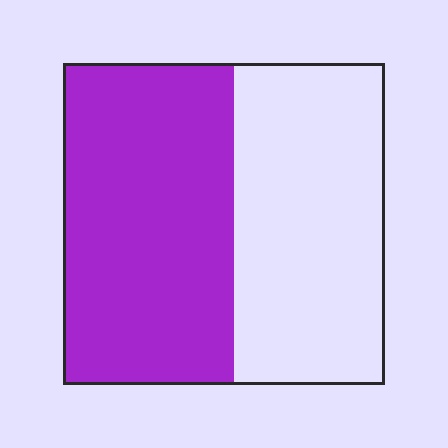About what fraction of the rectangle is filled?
About one half (1/2).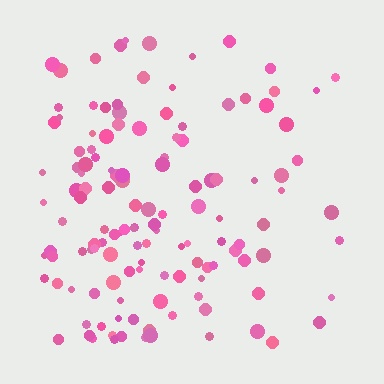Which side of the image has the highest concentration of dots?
The left.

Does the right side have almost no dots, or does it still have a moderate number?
Still a moderate number, just noticeably fewer than the left.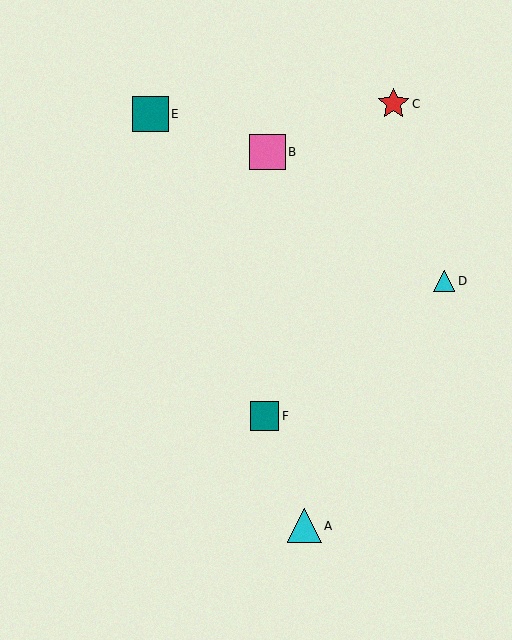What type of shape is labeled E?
Shape E is a teal square.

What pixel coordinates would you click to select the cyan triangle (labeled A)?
Click at (304, 526) to select the cyan triangle A.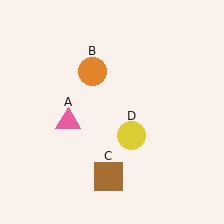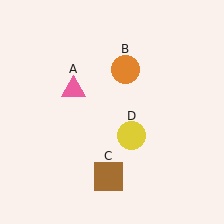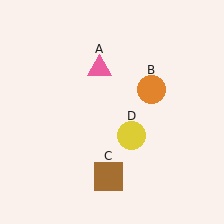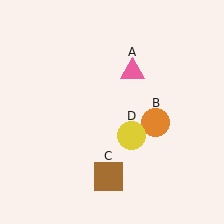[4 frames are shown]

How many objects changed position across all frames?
2 objects changed position: pink triangle (object A), orange circle (object B).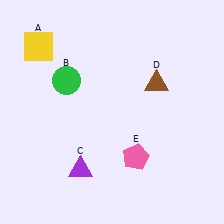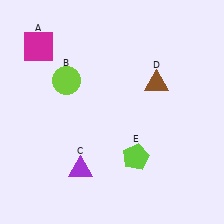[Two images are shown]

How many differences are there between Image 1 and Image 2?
There are 3 differences between the two images.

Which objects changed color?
A changed from yellow to magenta. B changed from green to lime. E changed from pink to lime.